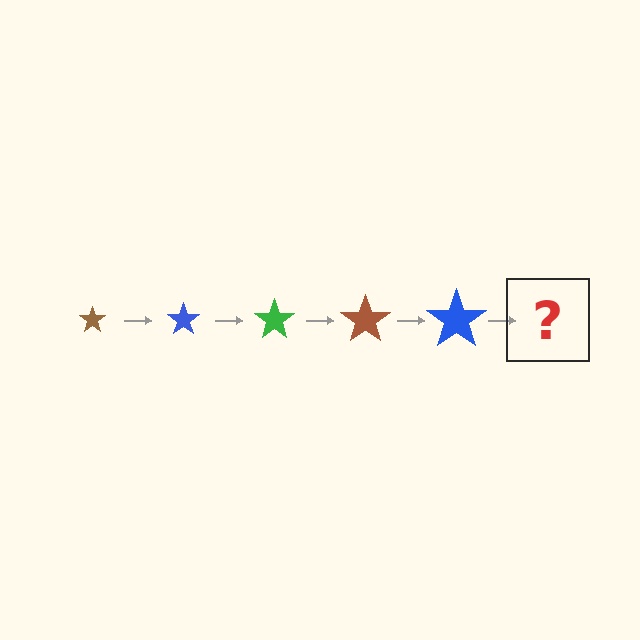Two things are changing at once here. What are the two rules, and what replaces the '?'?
The two rules are that the star grows larger each step and the color cycles through brown, blue, and green. The '?' should be a green star, larger than the previous one.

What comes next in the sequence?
The next element should be a green star, larger than the previous one.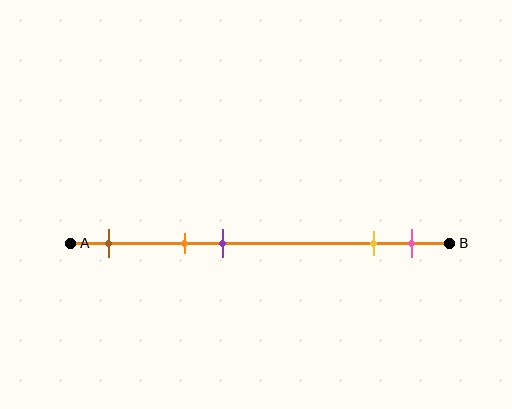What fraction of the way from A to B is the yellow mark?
The yellow mark is approximately 80% (0.8) of the way from A to B.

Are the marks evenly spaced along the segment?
No, the marks are not evenly spaced.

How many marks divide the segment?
There are 5 marks dividing the segment.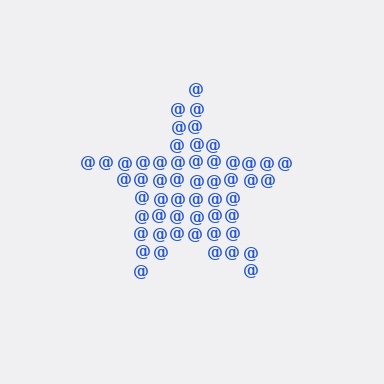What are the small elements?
The small elements are at signs.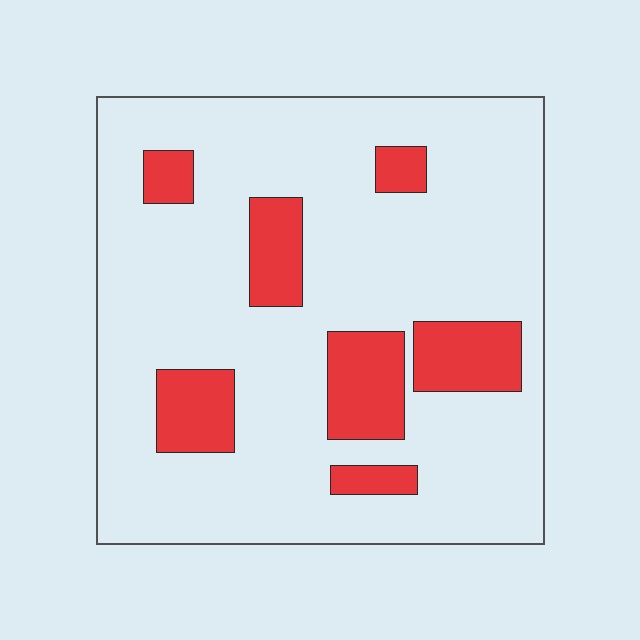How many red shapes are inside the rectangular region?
7.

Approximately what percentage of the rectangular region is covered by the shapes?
Approximately 20%.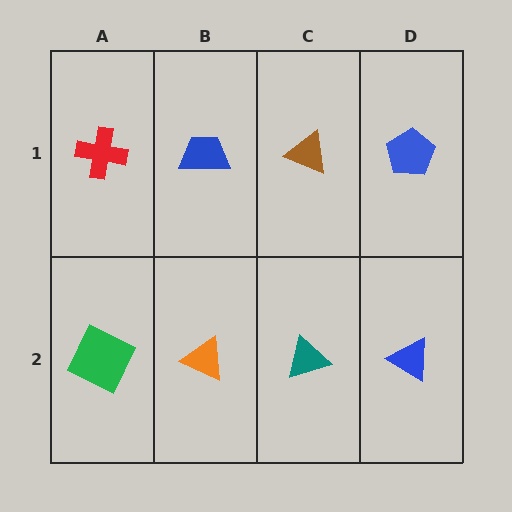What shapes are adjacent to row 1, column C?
A teal triangle (row 2, column C), a blue trapezoid (row 1, column B), a blue pentagon (row 1, column D).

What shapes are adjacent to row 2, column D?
A blue pentagon (row 1, column D), a teal triangle (row 2, column C).